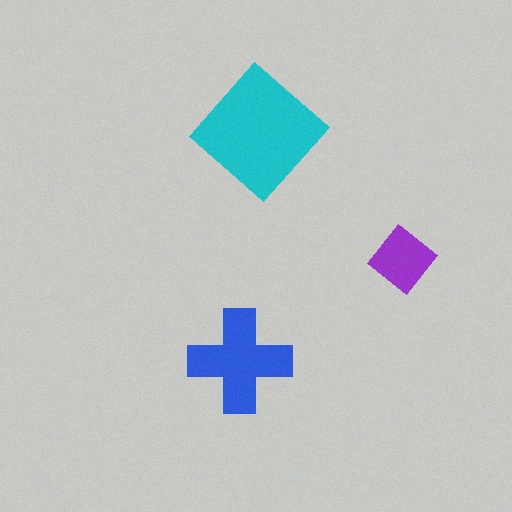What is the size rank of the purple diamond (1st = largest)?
3rd.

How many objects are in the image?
There are 3 objects in the image.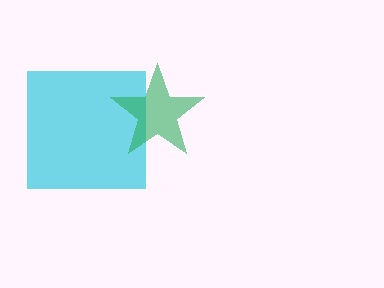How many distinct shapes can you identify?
There are 2 distinct shapes: a cyan square, a green star.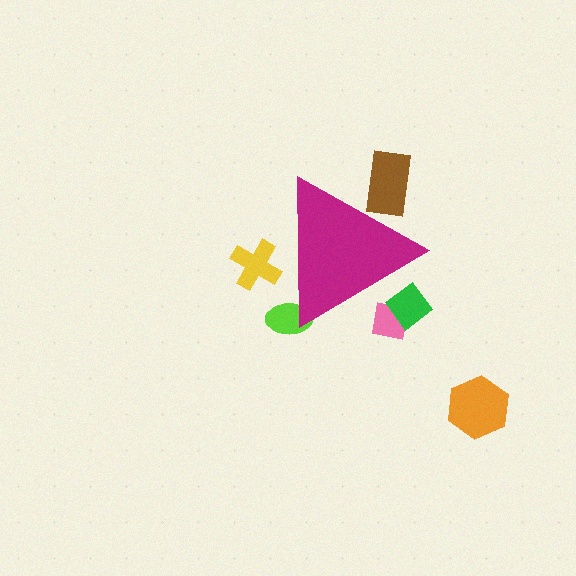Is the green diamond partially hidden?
Yes, the green diamond is partially hidden behind the magenta triangle.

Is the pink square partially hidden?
Yes, the pink square is partially hidden behind the magenta triangle.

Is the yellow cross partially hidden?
Yes, the yellow cross is partially hidden behind the magenta triangle.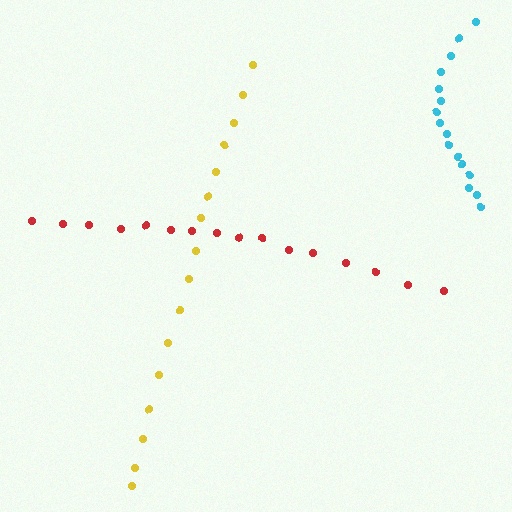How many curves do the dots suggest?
There are 3 distinct paths.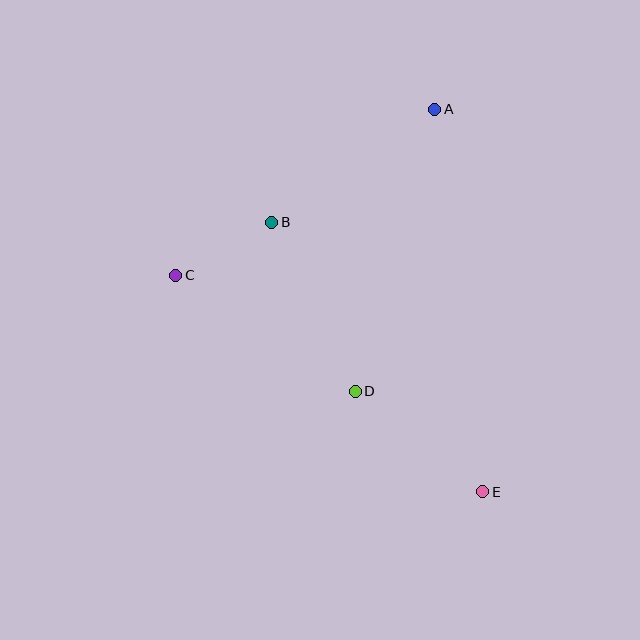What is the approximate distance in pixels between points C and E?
The distance between C and E is approximately 376 pixels.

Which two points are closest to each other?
Points B and C are closest to each other.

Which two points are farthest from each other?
Points A and E are farthest from each other.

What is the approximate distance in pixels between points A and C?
The distance between A and C is approximately 307 pixels.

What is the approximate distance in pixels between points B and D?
The distance between B and D is approximately 188 pixels.